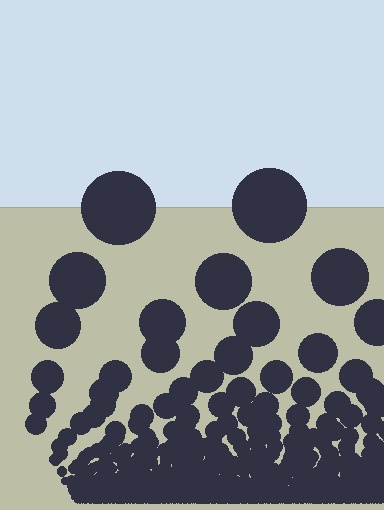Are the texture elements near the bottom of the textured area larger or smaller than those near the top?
Smaller. The gradient is inverted — elements near the bottom are smaller and denser.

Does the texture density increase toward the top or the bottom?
Density increases toward the bottom.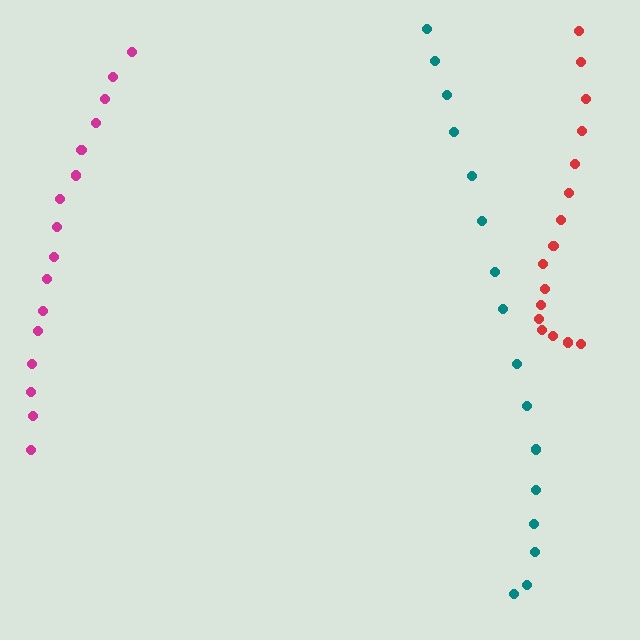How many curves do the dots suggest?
There are 3 distinct paths.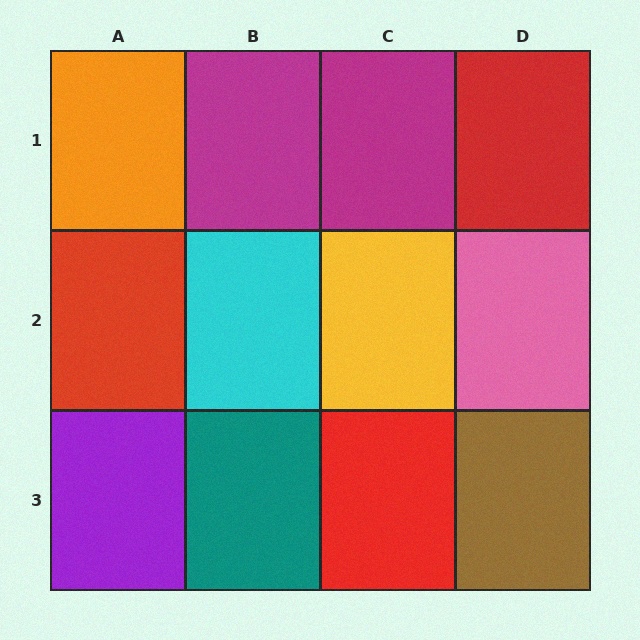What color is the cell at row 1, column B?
Magenta.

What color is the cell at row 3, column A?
Purple.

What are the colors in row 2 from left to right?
Red, cyan, yellow, pink.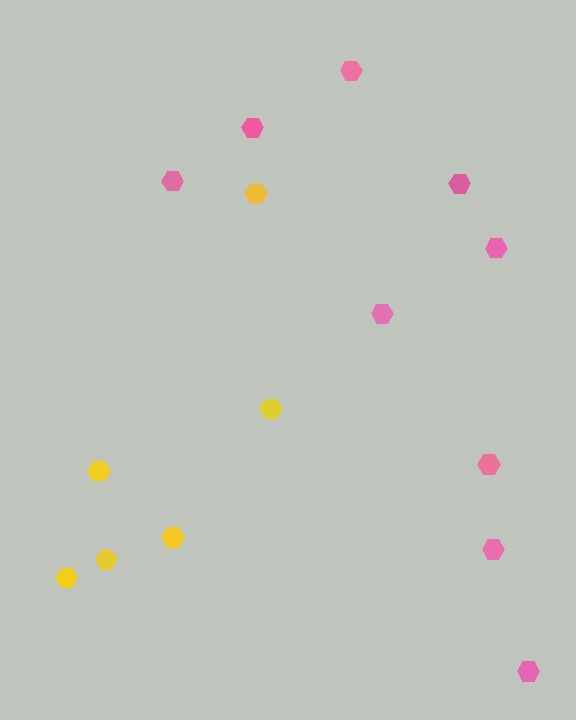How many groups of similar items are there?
There are 2 groups: one group of yellow hexagons (6) and one group of pink hexagons (9).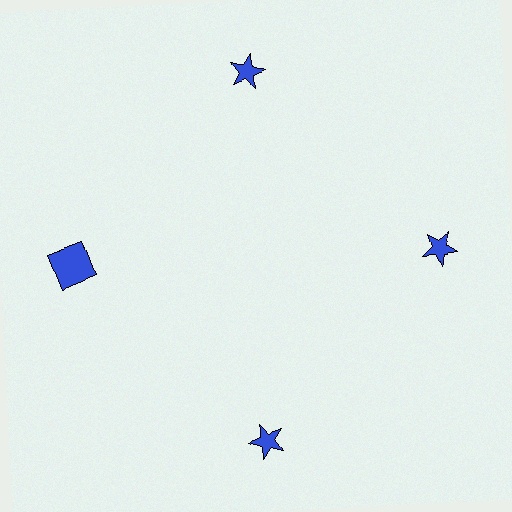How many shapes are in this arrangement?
There are 4 shapes arranged in a ring pattern.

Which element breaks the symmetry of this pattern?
The blue square at roughly the 9 o'clock position breaks the symmetry. All other shapes are blue stars.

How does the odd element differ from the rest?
It has a different shape: square instead of star.